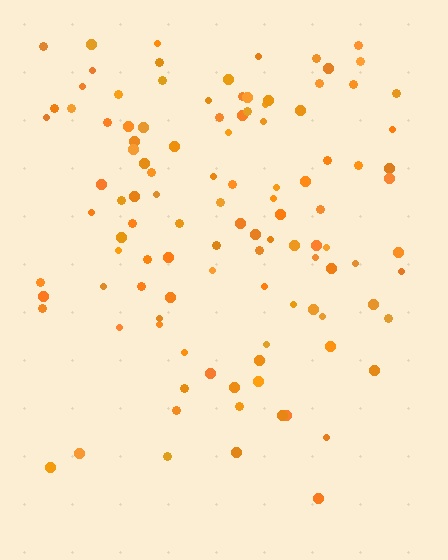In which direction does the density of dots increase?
From bottom to top, with the top side densest.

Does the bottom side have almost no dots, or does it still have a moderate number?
Still a moderate number, just noticeably fewer than the top.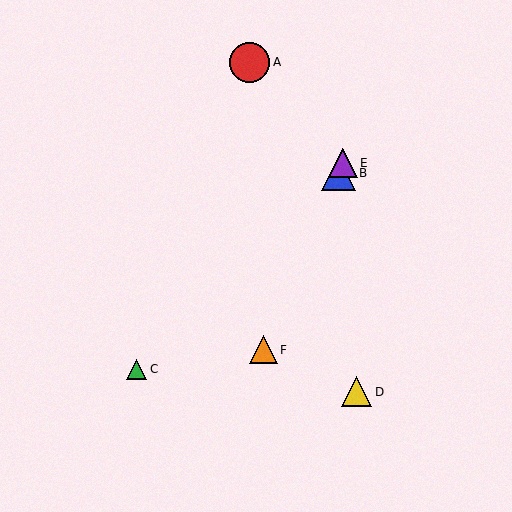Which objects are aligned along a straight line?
Objects B, E, F are aligned along a straight line.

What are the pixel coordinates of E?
Object E is at (343, 163).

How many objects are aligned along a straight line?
3 objects (B, E, F) are aligned along a straight line.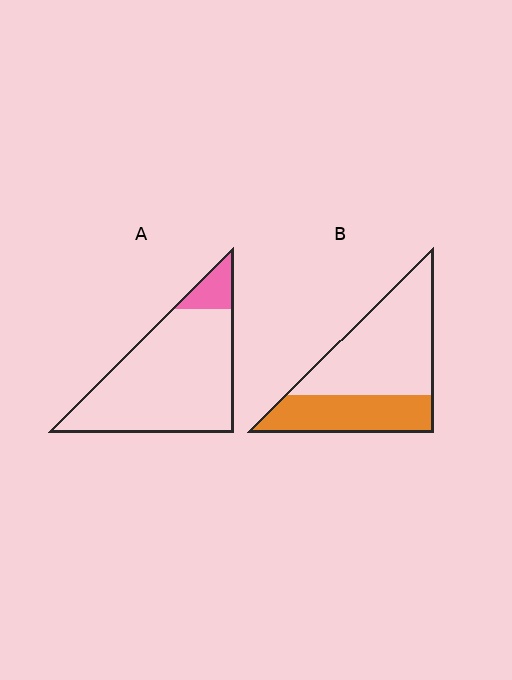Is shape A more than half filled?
No.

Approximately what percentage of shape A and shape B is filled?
A is approximately 10% and B is approximately 35%.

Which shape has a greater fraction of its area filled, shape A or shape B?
Shape B.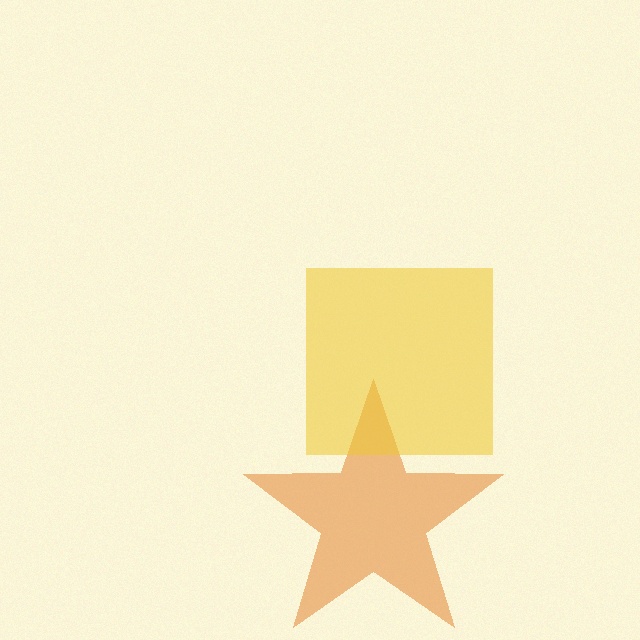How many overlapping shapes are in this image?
There are 2 overlapping shapes in the image.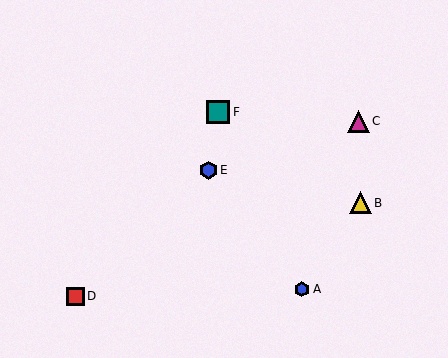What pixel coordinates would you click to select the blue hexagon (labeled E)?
Click at (208, 170) to select the blue hexagon E.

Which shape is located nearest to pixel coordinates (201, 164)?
The blue hexagon (labeled E) at (208, 170) is nearest to that location.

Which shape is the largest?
The teal square (labeled F) is the largest.